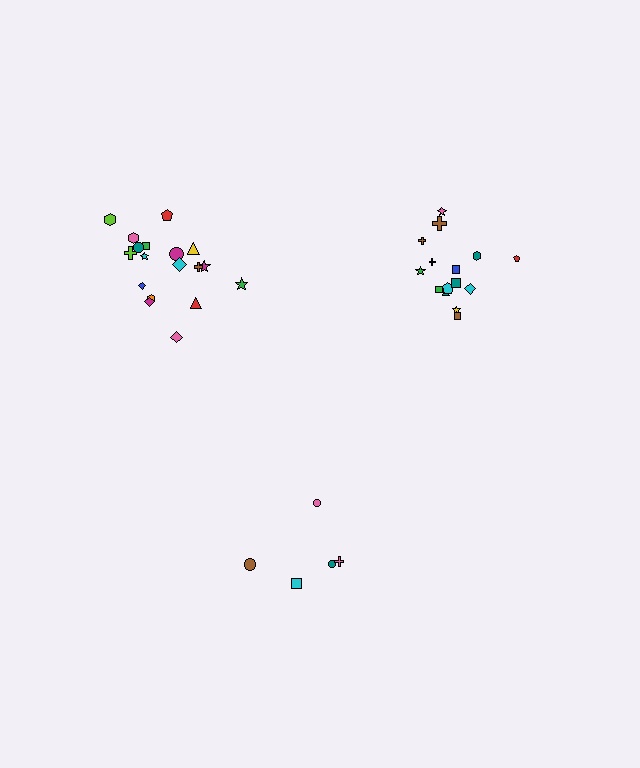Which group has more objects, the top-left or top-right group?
The top-left group.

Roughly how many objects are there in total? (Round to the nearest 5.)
Roughly 40 objects in total.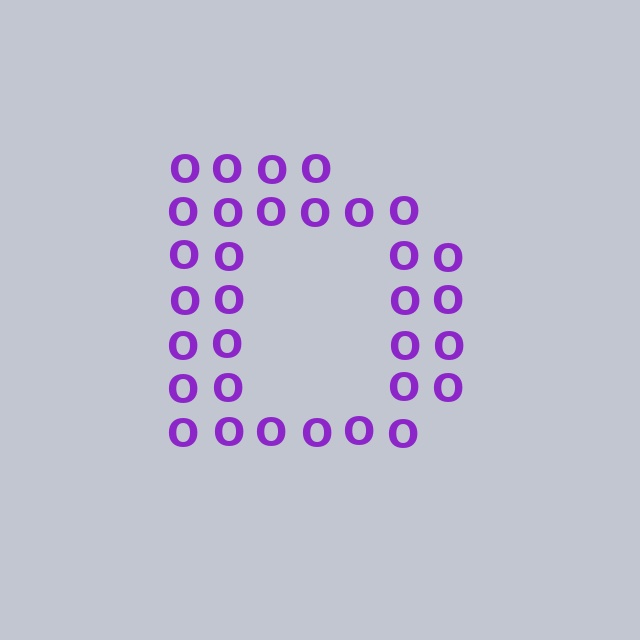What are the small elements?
The small elements are letter O's.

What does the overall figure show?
The overall figure shows the letter D.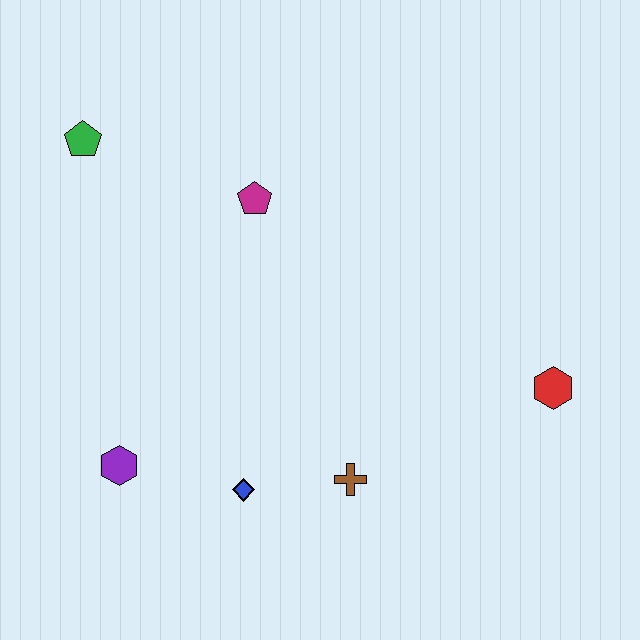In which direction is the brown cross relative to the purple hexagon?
The brown cross is to the right of the purple hexagon.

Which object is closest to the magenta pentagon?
The green pentagon is closest to the magenta pentagon.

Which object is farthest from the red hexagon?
The green pentagon is farthest from the red hexagon.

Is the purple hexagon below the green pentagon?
Yes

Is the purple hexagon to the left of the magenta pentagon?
Yes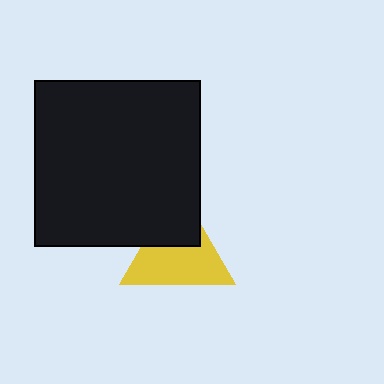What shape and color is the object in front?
The object in front is a black square.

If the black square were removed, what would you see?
You would see the complete yellow triangle.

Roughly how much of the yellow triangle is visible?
About half of it is visible (roughly 63%).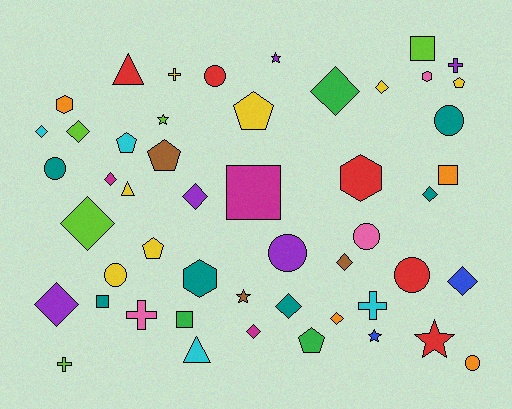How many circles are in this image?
There are 8 circles.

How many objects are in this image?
There are 50 objects.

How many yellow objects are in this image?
There are 7 yellow objects.